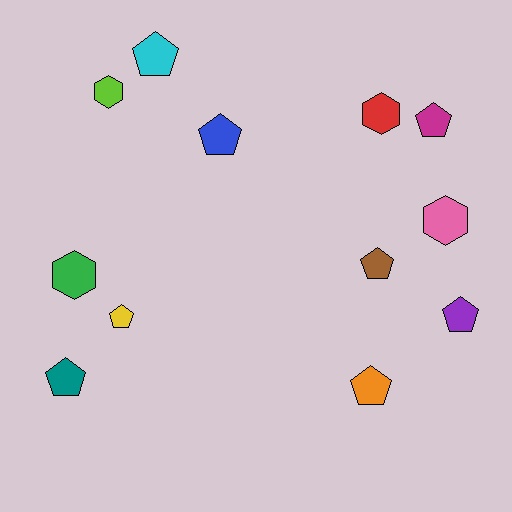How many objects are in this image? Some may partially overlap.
There are 12 objects.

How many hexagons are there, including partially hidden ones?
There are 4 hexagons.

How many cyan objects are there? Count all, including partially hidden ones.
There is 1 cyan object.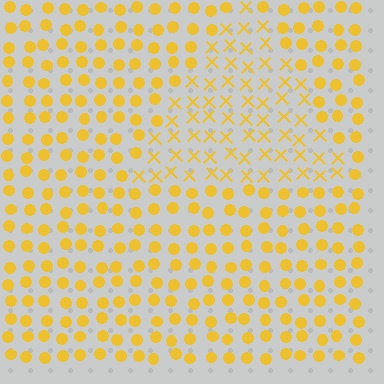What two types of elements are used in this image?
The image uses X marks inside the triangle region and circles outside it.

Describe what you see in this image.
The image is filled with small yellow elements arranged in a uniform grid. A triangle-shaped region contains X marks, while the surrounding area contains circles. The boundary is defined purely by the change in element shape.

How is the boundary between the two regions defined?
The boundary is defined by a change in element shape: X marks inside vs. circles outside. All elements share the same color and spacing.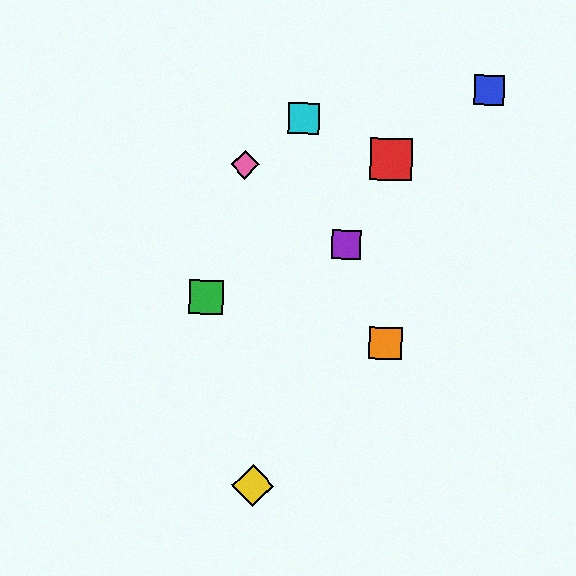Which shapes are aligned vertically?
The red square, the orange square are aligned vertically.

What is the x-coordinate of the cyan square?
The cyan square is at x≈304.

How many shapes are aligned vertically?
2 shapes (the red square, the orange square) are aligned vertically.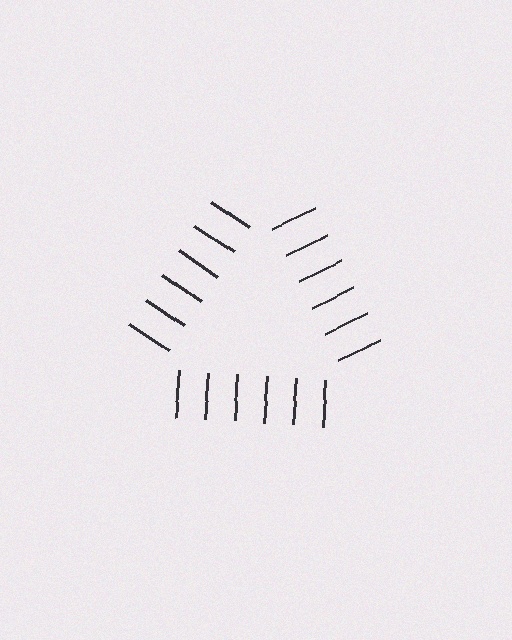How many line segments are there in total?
18 — 6 along each of the 3 edges.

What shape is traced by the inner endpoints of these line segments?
An illusory triangle — the line segments terminate on its edges but no continuous stroke is drawn.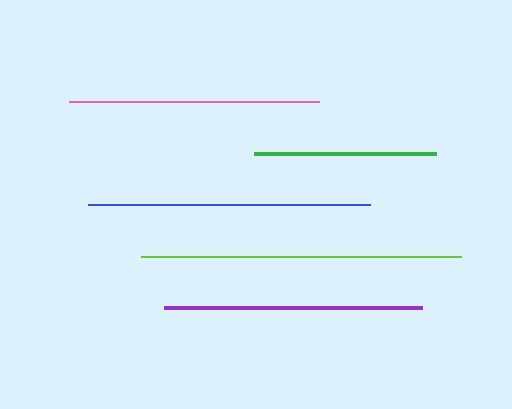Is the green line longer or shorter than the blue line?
The blue line is longer than the green line.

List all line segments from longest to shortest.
From longest to shortest: lime, blue, purple, pink, green.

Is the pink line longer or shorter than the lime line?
The lime line is longer than the pink line.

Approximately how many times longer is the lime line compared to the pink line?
The lime line is approximately 1.3 times the length of the pink line.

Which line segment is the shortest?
The green line is the shortest at approximately 182 pixels.